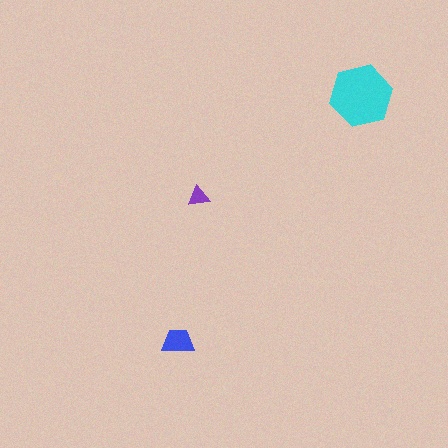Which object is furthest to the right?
The cyan hexagon is rightmost.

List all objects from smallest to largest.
The purple triangle, the blue trapezoid, the cyan hexagon.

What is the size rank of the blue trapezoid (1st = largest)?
2nd.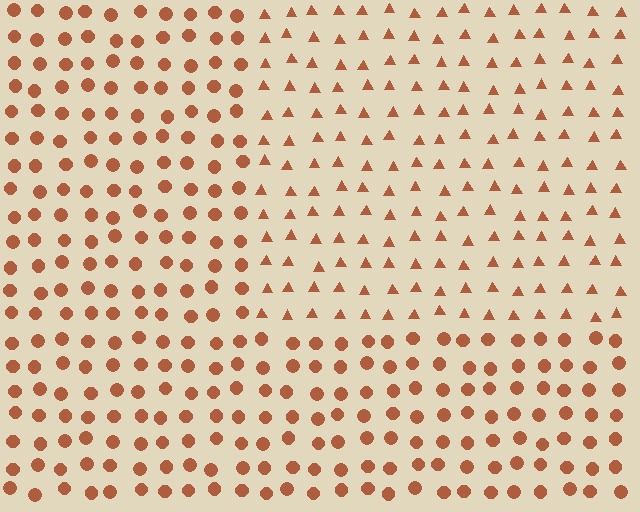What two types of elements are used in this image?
The image uses triangles inside the rectangle region and circles outside it.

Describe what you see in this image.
The image is filled with small brown elements arranged in a uniform grid. A rectangle-shaped region contains triangles, while the surrounding area contains circles. The boundary is defined purely by the change in element shape.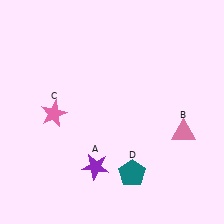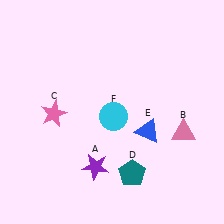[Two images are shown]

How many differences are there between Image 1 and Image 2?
There are 2 differences between the two images.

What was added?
A blue triangle (E), a cyan circle (F) were added in Image 2.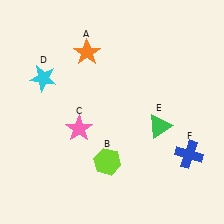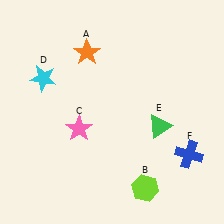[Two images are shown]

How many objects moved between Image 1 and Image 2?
1 object moved between the two images.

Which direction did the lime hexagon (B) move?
The lime hexagon (B) moved right.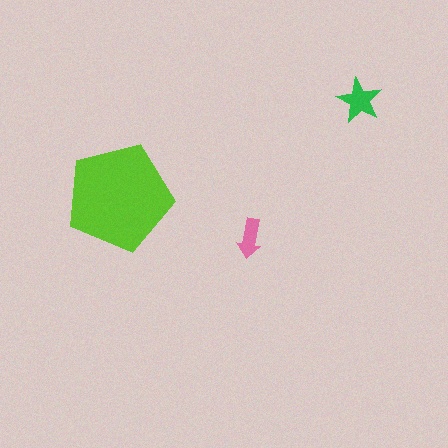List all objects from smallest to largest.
The pink arrow, the green star, the lime pentagon.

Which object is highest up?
The green star is topmost.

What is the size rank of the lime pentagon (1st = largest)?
1st.